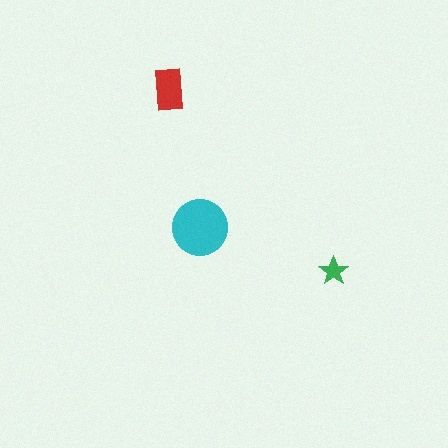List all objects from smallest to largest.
The green star, the red rectangle, the cyan circle.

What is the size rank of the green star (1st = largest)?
3rd.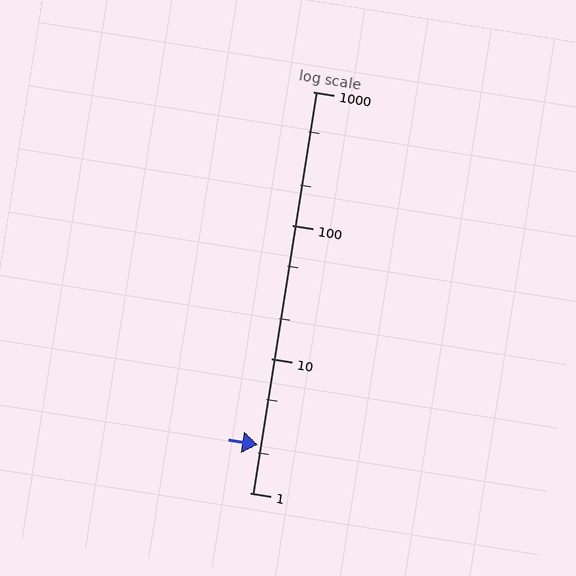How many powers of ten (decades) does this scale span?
The scale spans 3 decades, from 1 to 1000.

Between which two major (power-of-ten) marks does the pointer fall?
The pointer is between 1 and 10.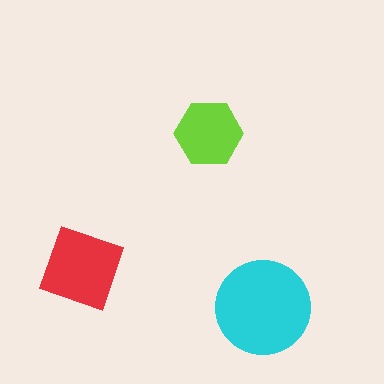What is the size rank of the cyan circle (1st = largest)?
1st.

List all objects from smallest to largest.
The lime hexagon, the red square, the cyan circle.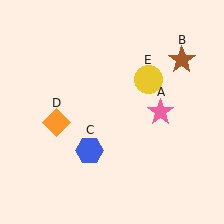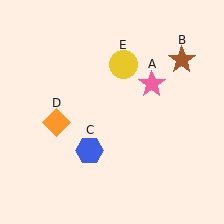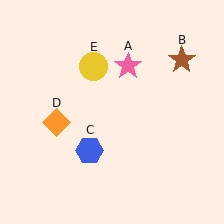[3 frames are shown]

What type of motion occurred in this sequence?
The pink star (object A), yellow circle (object E) rotated counterclockwise around the center of the scene.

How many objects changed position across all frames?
2 objects changed position: pink star (object A), yellow circle (object E).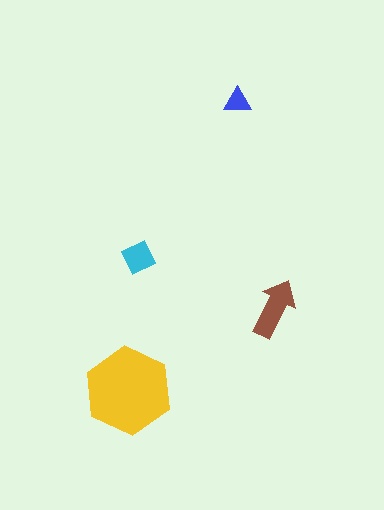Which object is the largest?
The yellow hexagon.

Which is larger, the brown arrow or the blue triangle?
The brown arrow.